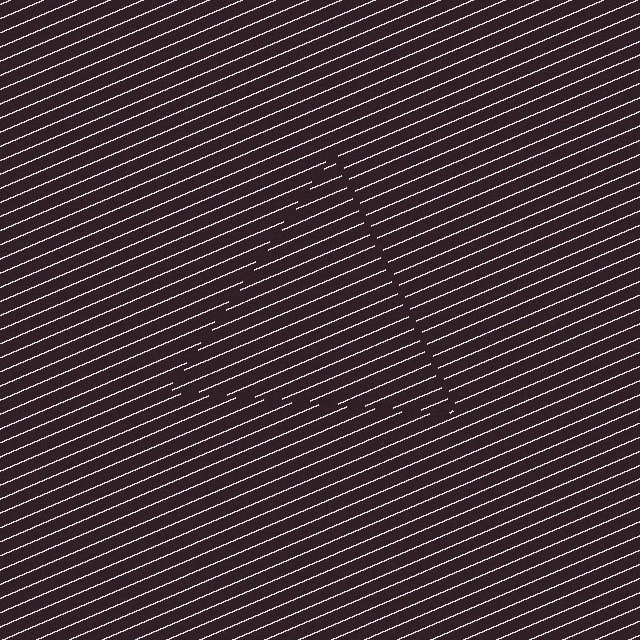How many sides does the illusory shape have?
3 sides — the line-ends trace a triangle.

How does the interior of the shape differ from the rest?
The interior of the shape contains the same grating, shifted by half a period — the contour is defined by the phase discontinuity where line-ends from the inner and outer gratings abut.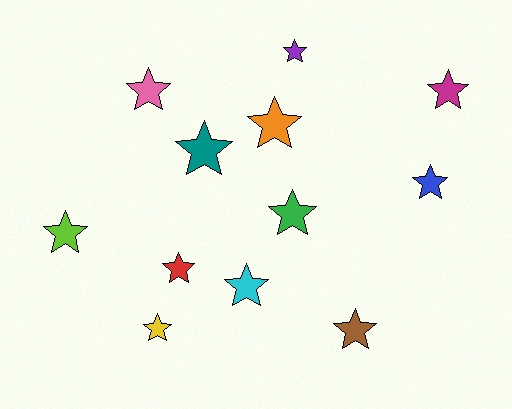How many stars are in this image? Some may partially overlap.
There are 12 stars.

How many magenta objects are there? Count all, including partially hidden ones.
There is 1 magenta object.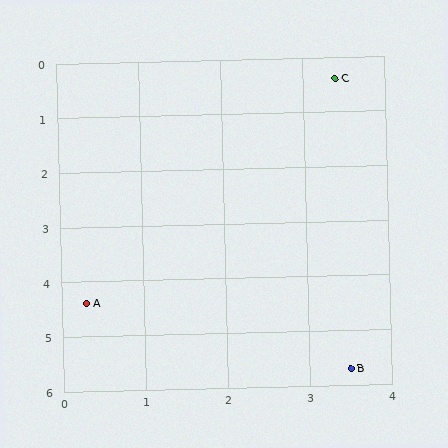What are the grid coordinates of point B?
Point B is at approximately (3.5, 5.7).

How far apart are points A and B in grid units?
Points A and B are about 3.5 grid units apart.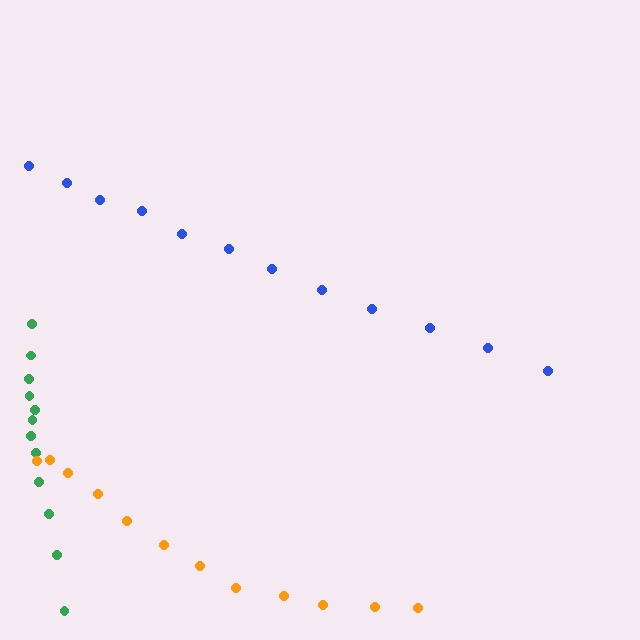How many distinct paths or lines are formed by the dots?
There are 3 distinct paths.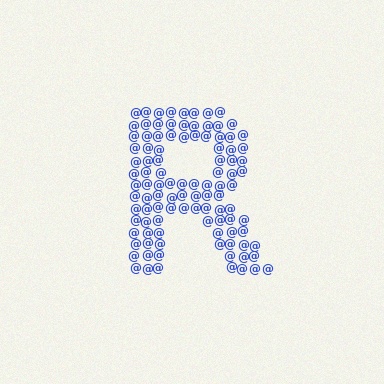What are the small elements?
The small elements are at signs.